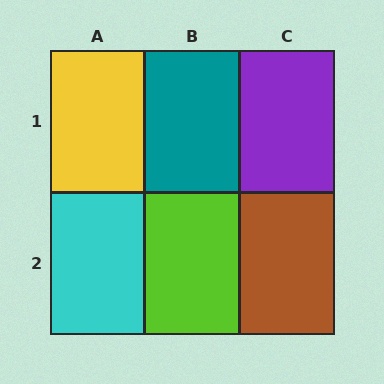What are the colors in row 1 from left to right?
Yellow, teal, purple.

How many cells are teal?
1 cell is teal.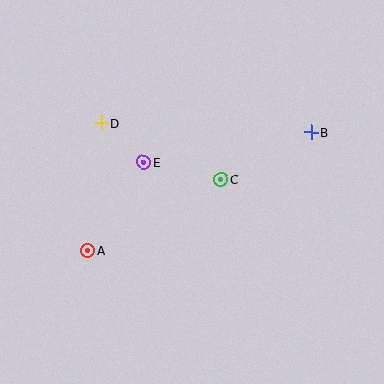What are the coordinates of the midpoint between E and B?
The midpoint between E and B is at (227, 147).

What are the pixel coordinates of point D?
Point D is at (101, 123).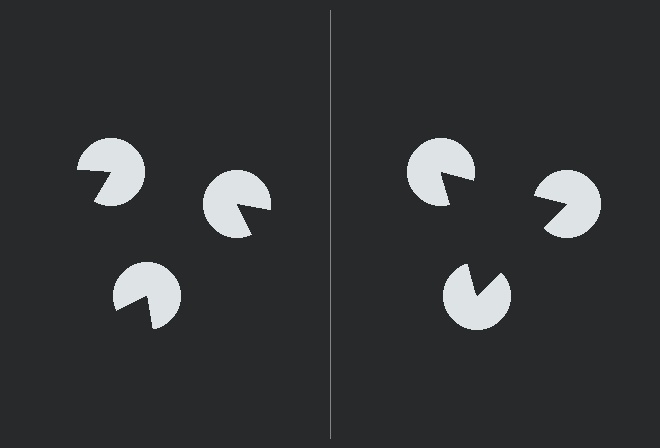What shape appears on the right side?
An illusory triangle.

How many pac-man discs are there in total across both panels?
6 — 3 on each side.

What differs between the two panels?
The pac-man discs are positioned identically on both sides; only the wedge orientations differ. On the right they align to a triangle; on the left they are misaligned.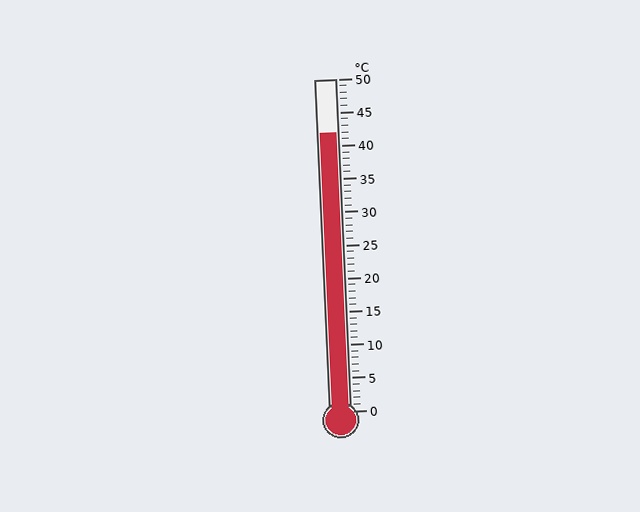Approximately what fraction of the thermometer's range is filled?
The thermometer is filled to approximately 85% of its range.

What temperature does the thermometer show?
The thermometer shows approximately 42°C.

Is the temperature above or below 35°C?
The temperature is above 35°C.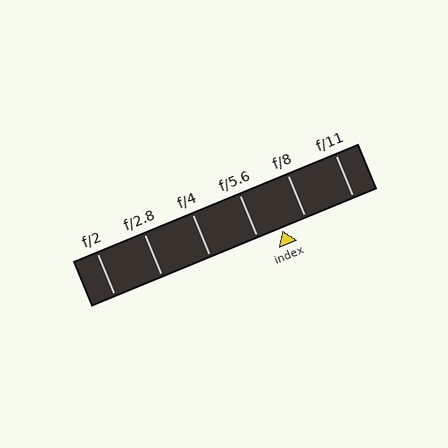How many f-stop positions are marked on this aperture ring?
There are 6 f-stop positions marked.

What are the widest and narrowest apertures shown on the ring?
The widest aperture shown is f/2 and the narrowest is f/11.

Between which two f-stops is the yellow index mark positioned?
The index mark is between f/5.6 and f/8.